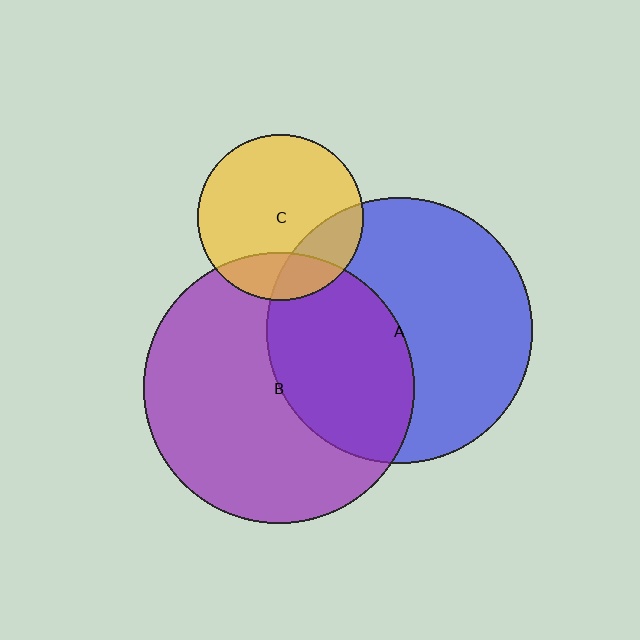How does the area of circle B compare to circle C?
Approximately 2.7 times.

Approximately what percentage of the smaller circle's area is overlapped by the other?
Approximately 40%.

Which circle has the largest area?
Circle B (purple).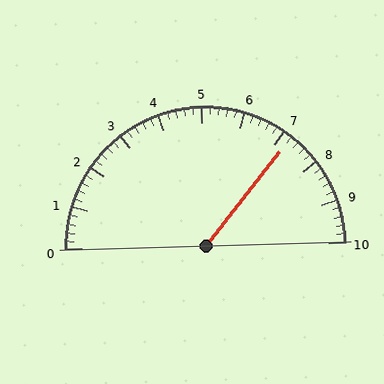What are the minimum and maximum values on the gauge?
The gauge ranges from 0 to 10.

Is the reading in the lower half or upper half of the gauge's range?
The reading is in the upper half of the range (0 to 10).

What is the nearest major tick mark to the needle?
The nearest major tick mark is 7.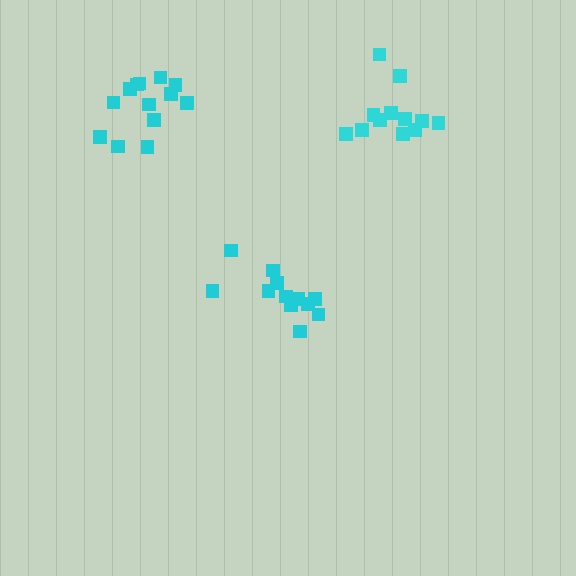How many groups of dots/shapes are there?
There are 3 groups.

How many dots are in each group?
Group 1: 12 dots, Group 2: 13 dots, Group 3: 12 dots (37 total).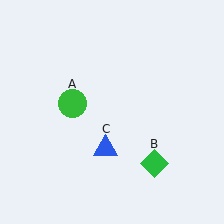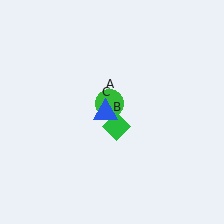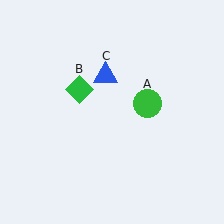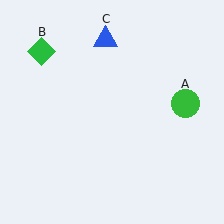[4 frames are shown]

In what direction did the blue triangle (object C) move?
The blue triangle (object C) moved up.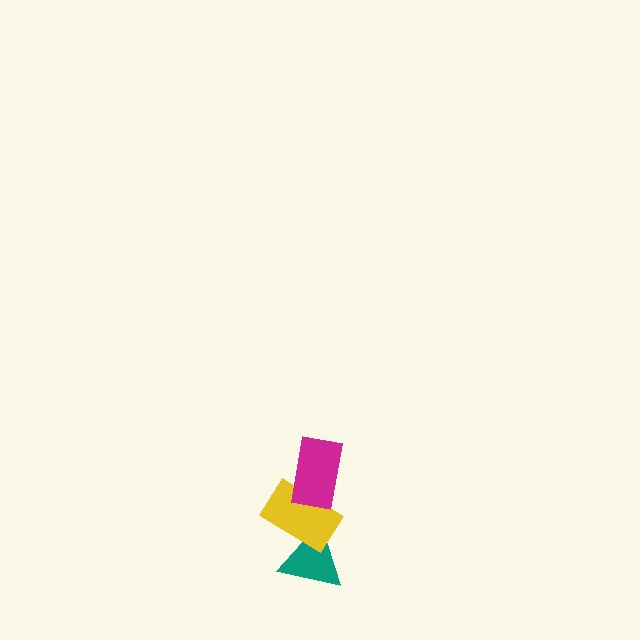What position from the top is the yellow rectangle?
The yellow rectangle is 2nd from the top.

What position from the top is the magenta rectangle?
The magenta rectangle is 1st from the top.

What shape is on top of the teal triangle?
The yellow rectangle is on top of the teal triangle.